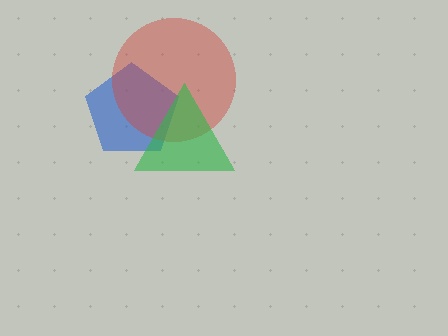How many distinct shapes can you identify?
There are 3 distinct shapes: a blue pentagon, a red circle, a green triangle.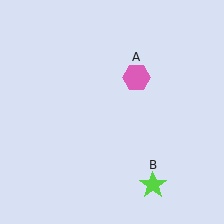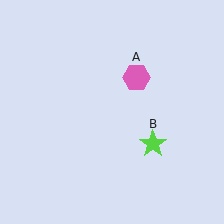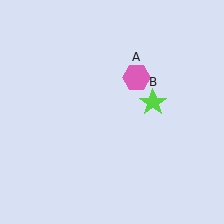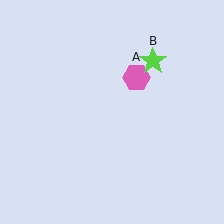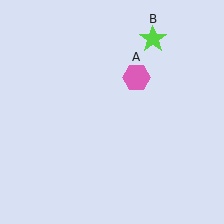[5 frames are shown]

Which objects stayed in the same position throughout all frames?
Pink hexagon (object A) remained stationary.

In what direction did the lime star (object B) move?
The lime star (object B) moved up.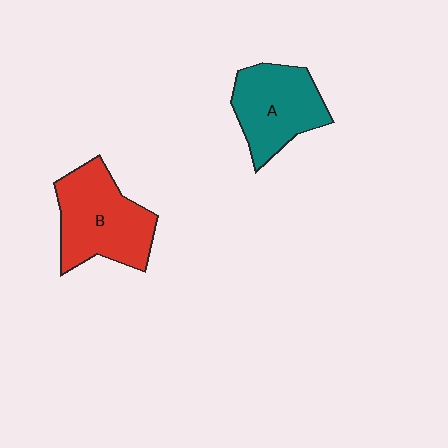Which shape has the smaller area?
Shape A (teal).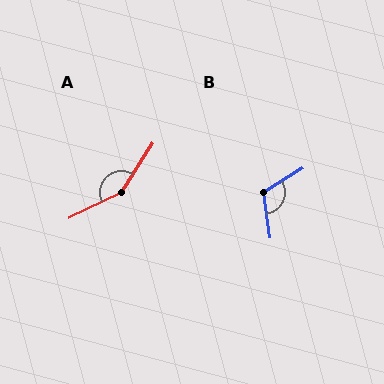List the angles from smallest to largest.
B (114°), A (149°).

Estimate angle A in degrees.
Approximately 149 degrees.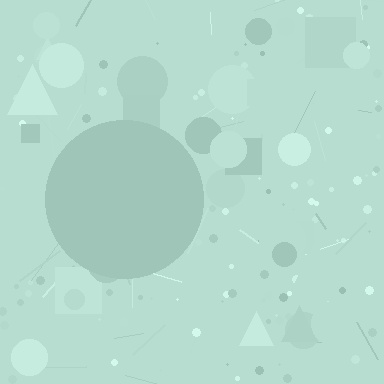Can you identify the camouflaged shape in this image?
The camouflaged shape is a circle.